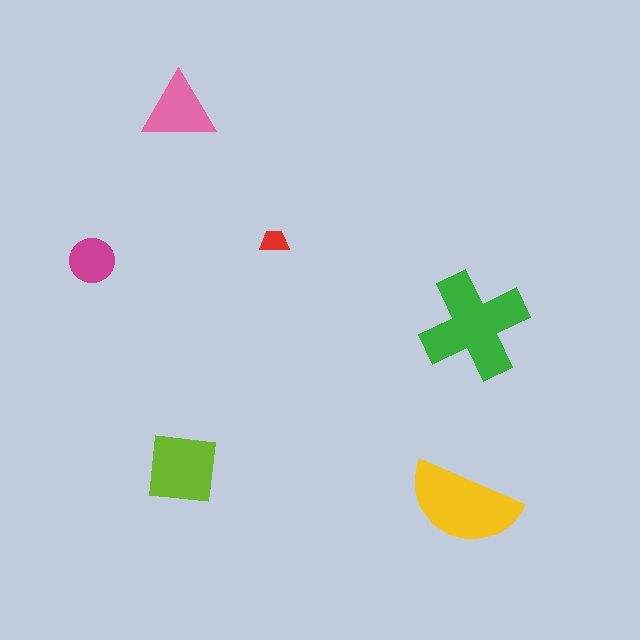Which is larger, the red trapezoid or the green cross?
The green cross.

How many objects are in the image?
There are 6 objects in the image.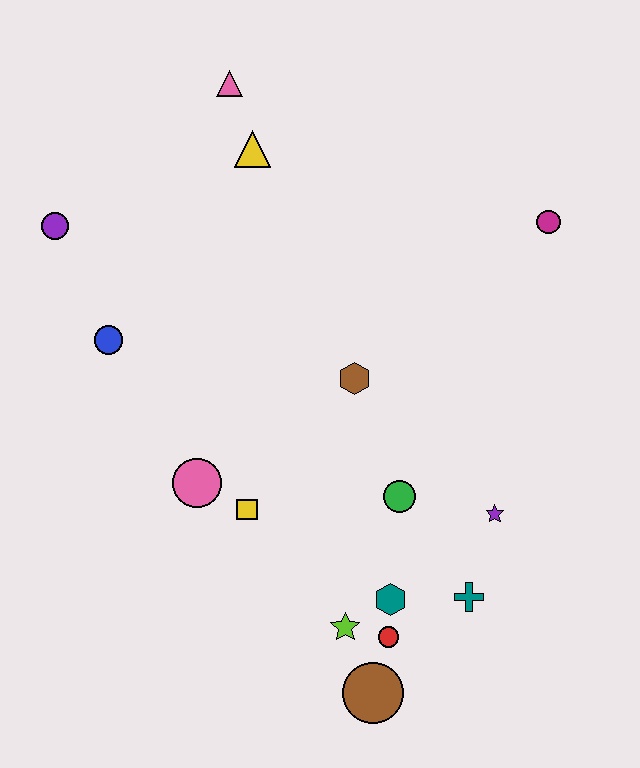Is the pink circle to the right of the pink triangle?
No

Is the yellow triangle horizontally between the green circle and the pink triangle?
Yes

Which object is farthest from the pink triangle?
The brown circle is farthest from the pink triangle.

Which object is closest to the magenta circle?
The brown hexagon is closest to the magenta circle.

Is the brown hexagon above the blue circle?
No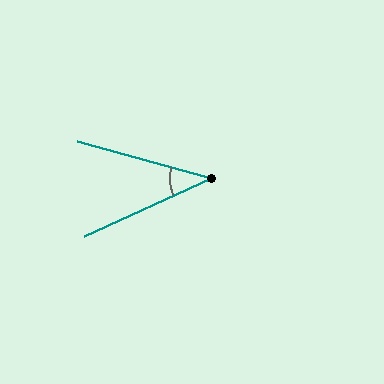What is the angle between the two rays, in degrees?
Approximately 40 degrees.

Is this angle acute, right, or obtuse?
It is acute.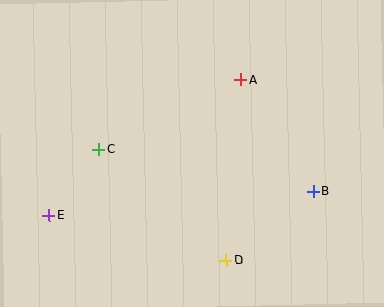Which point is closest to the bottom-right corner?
Point B is closest to the bottom-right corner.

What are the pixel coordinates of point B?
Point B is at (313, 191).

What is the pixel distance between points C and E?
The distance between C and E is 83 pixels.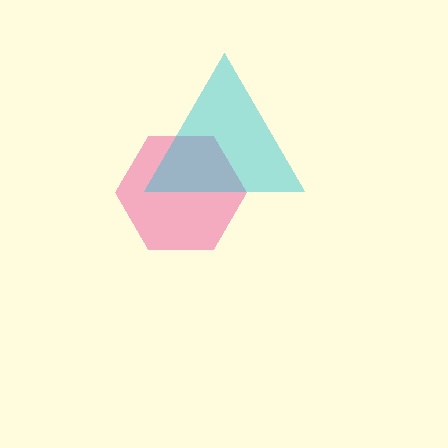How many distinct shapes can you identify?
There are 2 distinct shapes: a pink hexagon, a cyan triangle.